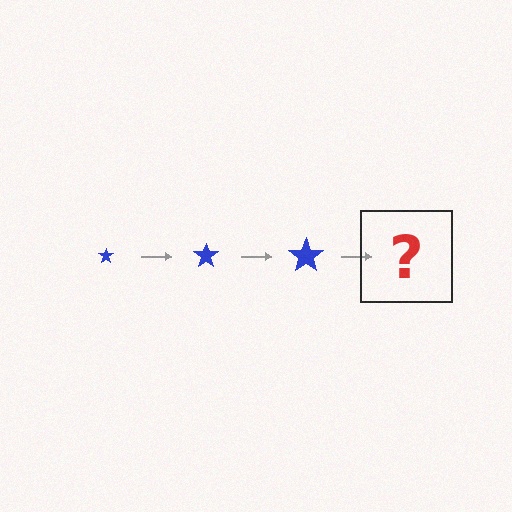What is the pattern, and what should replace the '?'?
The pattern is that the star gets progressively larger each step. The '?' should be a blue star, larger than the previous one.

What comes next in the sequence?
The next element should be a blue star, larger than the previous one.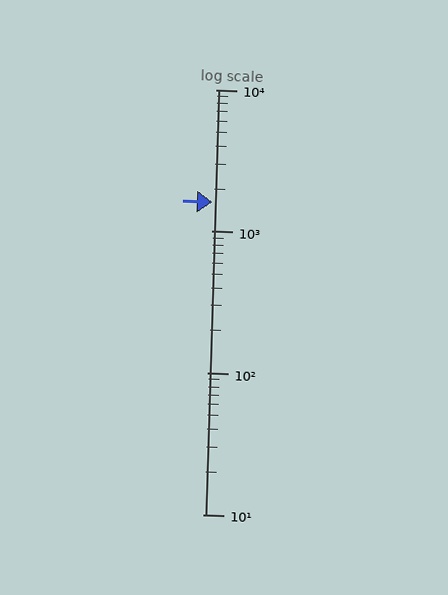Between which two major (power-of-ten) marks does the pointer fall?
The pointer is between 1000 and 10000.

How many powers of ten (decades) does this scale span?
The scale spans 3 decades, from 10 to 10000.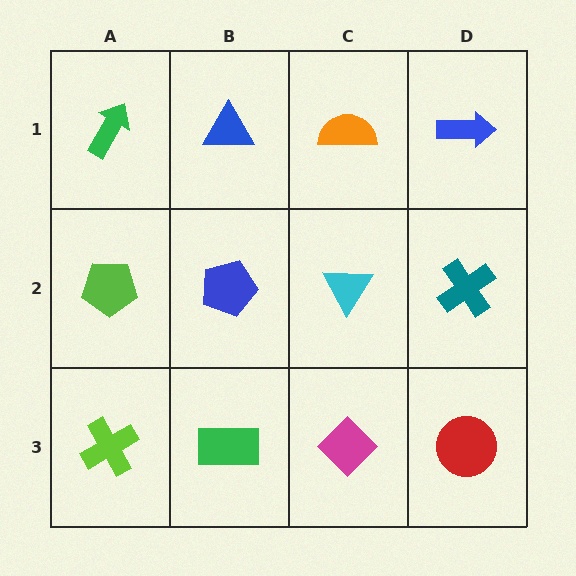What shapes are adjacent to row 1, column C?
A cyan triangle (row 2, column C), a blue triangle (row 1, column B), a blue arrow (row 1, column D).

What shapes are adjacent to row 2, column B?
A blue triangle (row 1, column B), a green rectangle (row 3, column B), a lime pentagon (row 2, column A), a cyan triangle (row 2, column C).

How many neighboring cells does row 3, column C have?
3.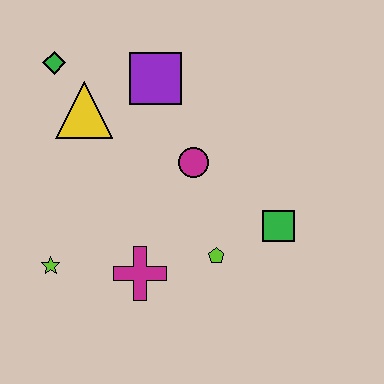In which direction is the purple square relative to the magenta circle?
The purple square is above the magenta circle.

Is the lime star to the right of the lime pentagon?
No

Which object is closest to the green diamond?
The yellow triangle is closest to the green diamond.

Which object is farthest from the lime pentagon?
The green diamond is farthest from the lime pentagon.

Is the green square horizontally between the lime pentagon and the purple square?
No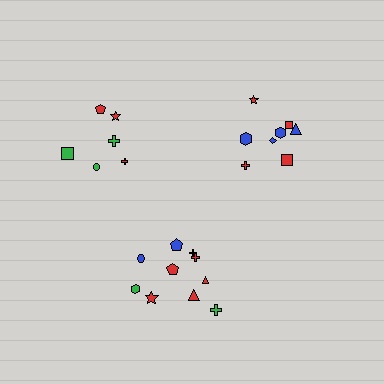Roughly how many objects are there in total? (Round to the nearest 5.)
Roughly 25 objects in total.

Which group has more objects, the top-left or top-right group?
The top-right group.